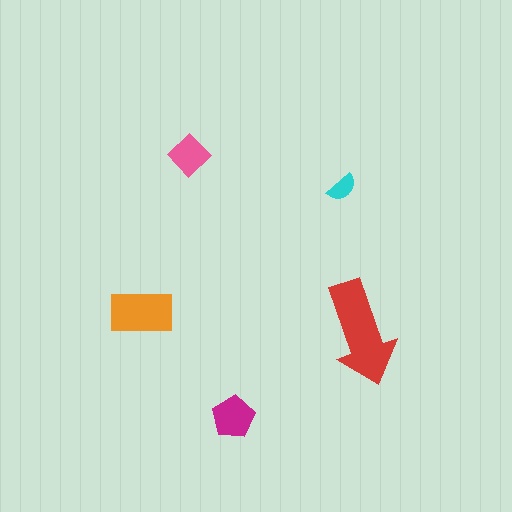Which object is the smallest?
The cyan semicircle.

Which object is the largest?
The red arrow.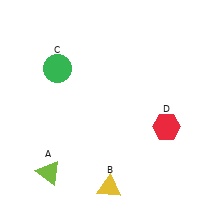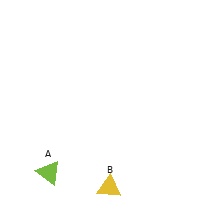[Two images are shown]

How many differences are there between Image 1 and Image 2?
There are 2 differences between the two images.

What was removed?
The green circle (C), the red hexagon (D) were removed in Image 2.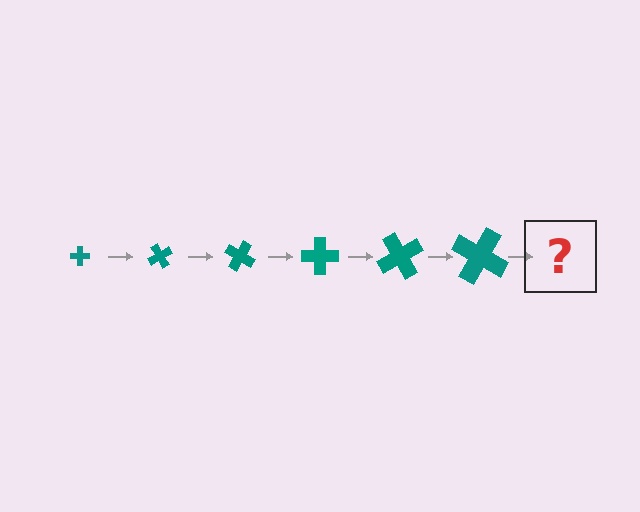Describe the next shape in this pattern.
It should be a cross, larger than the previous one and rotated 360 degrees from the start.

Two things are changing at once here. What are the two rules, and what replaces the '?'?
The two rules are that the cross grows larger each step and it rotates 60 degrees each step. The '?' should be a cross, larger than the previous one and rotated 360 degrees from the start.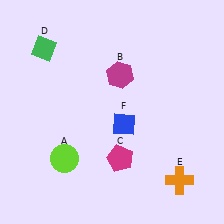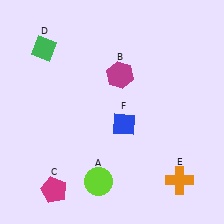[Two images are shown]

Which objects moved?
The objects that moved are: the lime circle (A), the magenta pentagon (C).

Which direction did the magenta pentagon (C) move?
The magenta pentagon (C) moved left.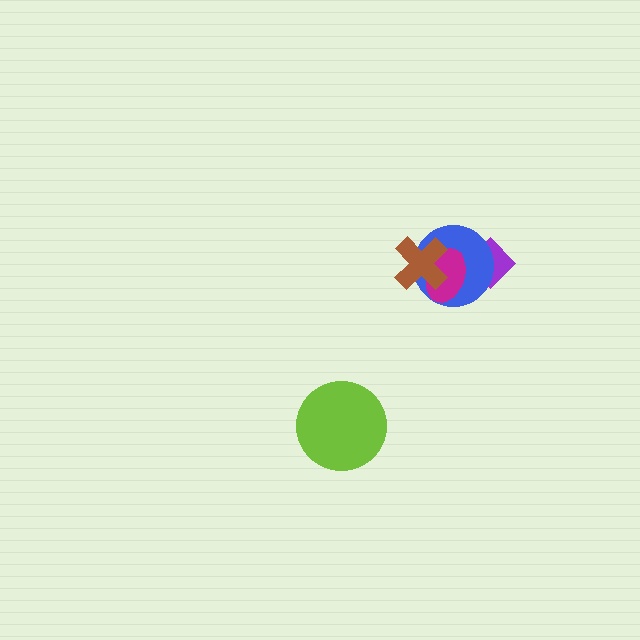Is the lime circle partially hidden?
No, no other shape covers it.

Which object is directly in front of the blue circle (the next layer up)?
The magenta ellipse is directly in front of the blue circle.